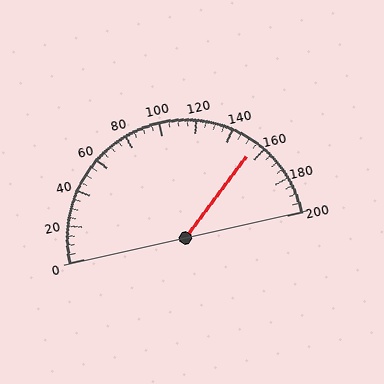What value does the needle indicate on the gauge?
The needle indicates approximately 155.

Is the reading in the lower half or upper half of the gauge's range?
The reading is in the upper half of the range (0 to 200).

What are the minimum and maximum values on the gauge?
The gauge ranges from 0 to 200.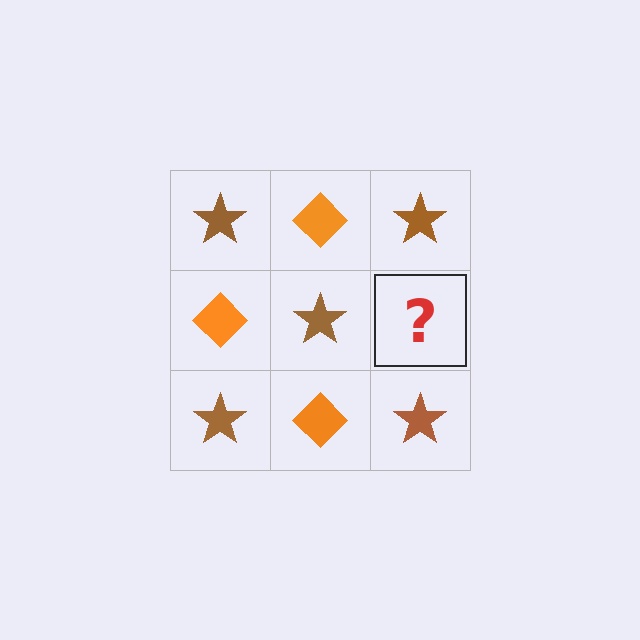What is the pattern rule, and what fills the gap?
The rule is that it alternates brown star and orange diamond in a checkerboard pattern. The gap should be filled with an orange diamond.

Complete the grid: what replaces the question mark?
The question mark should be replaced with an orange diamond.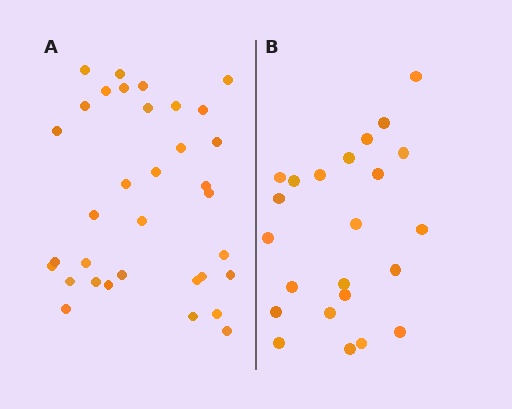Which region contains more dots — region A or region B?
Region A (the left region) has more dots.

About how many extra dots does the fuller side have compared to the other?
Region A has roughly 12 or so more dots than region B.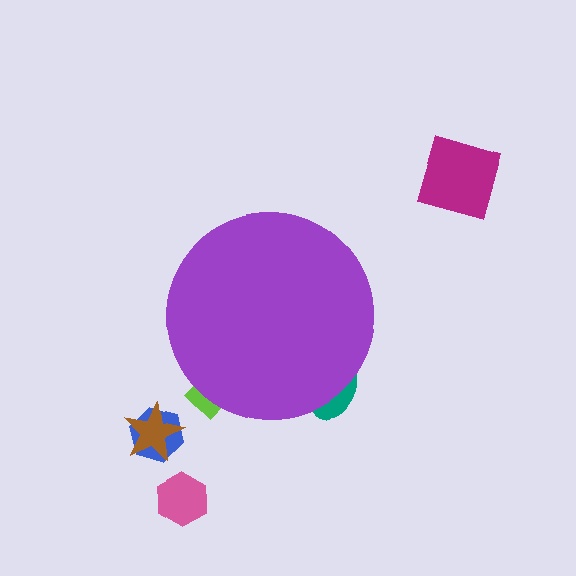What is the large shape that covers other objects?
A purple circle.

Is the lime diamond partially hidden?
Yes, the lime diamond is partially hidden behind the purple circle.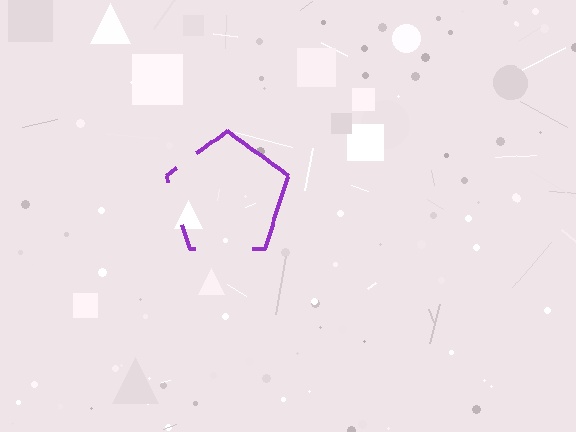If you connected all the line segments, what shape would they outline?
They would outline a pentagon.